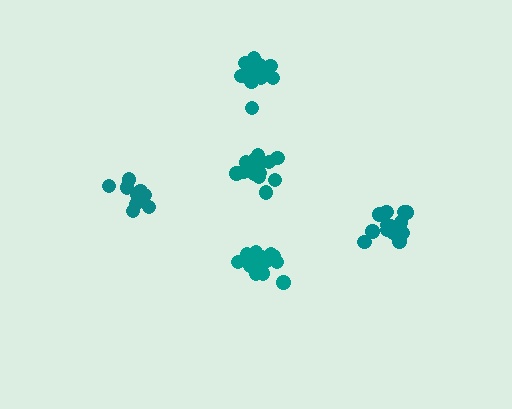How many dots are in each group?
Group 1: 12 dots, Group 2: 18 dots, Group 3: 16 dots, Group 4: 15 dots, Group 5: 17 dots (78 total).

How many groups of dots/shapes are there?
There are 5 groups.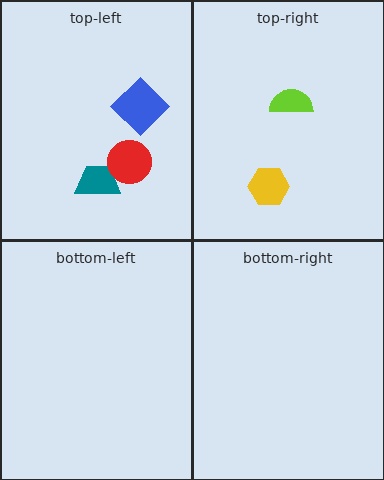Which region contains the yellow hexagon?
The top-right region.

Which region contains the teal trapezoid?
The top-left region.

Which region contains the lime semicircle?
The top-right region.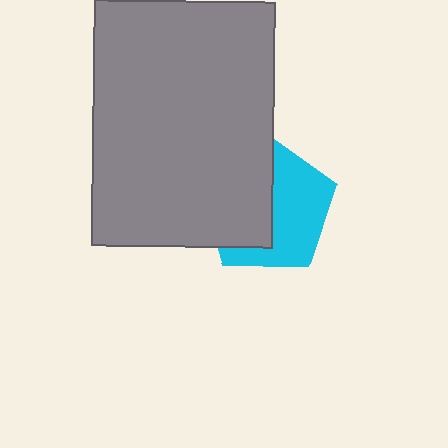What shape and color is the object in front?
The object in front is a gray rectangle.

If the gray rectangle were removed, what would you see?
You would see the complete cyan pentagon.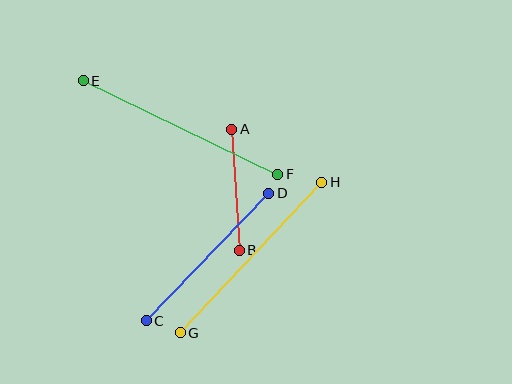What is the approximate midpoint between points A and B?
The midpoint is at approximately (236, 190) pixels.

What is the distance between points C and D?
The distance is approximately 177 pixels.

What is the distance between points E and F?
The distance is approximately 216 pixels.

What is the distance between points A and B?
The distance is approximately 121 pixels.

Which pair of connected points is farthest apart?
Points E and F are farthest apart.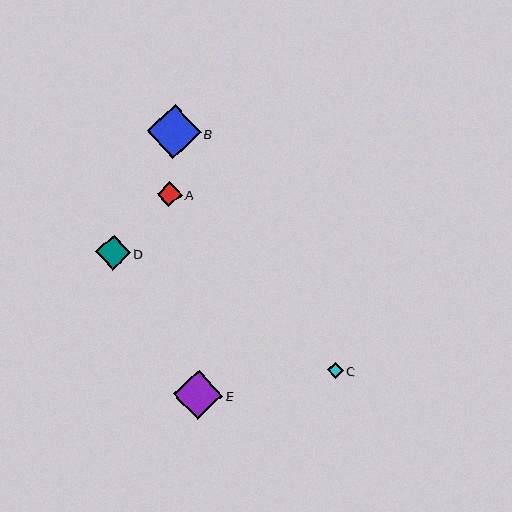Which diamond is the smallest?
Diamond C is the smallest with a size of approximately 16 pixels.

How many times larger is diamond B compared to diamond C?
Diamond B is approximately 3.4 times the size of diamond C.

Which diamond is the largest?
Diamond B is the largest with a size of approximately 54 pixels.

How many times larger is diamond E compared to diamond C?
Diamond E is approximately 3.1 times the size of diamond C.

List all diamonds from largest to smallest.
From largest to smallest: B, E, D, A, C.